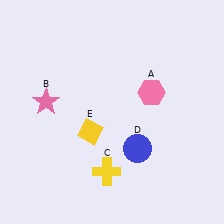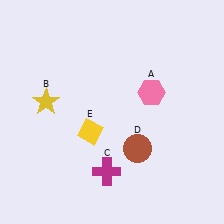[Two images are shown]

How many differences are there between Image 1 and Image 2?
There are 3 differences between the two images.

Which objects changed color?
B changed from pink to yellow. C changed from yellow to magenta. D changed from blue to brown.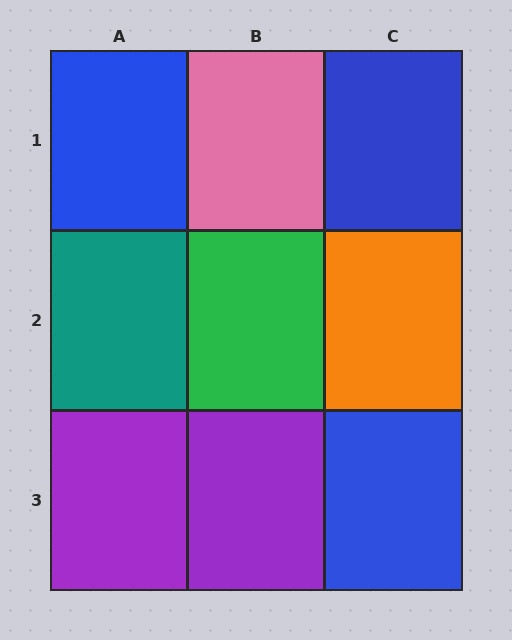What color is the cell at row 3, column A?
Purple.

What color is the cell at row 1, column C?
Blue.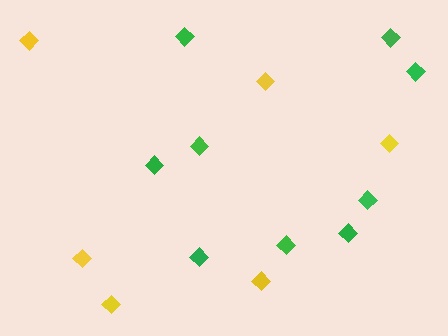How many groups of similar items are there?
There are 2 groups: one group of green diamonds (9) and one group of yellow diamonds (6).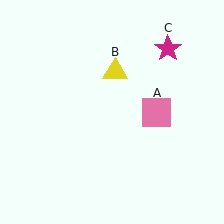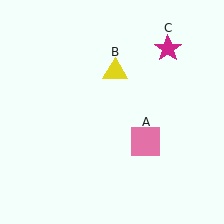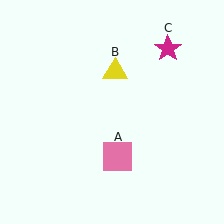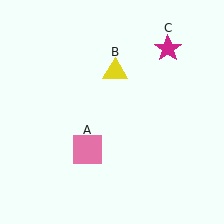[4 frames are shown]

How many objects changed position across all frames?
1 object changed position: pink square (object A).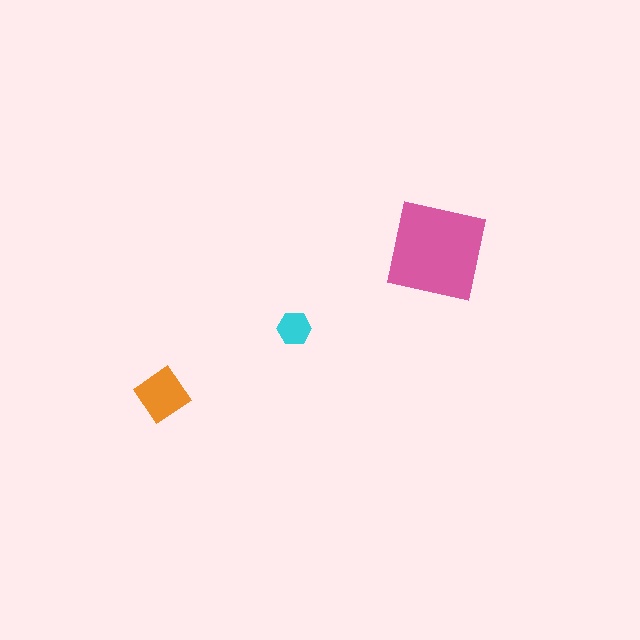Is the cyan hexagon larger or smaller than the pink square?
Smaller.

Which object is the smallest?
The cyan hexagon.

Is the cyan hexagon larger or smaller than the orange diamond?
Smaller.